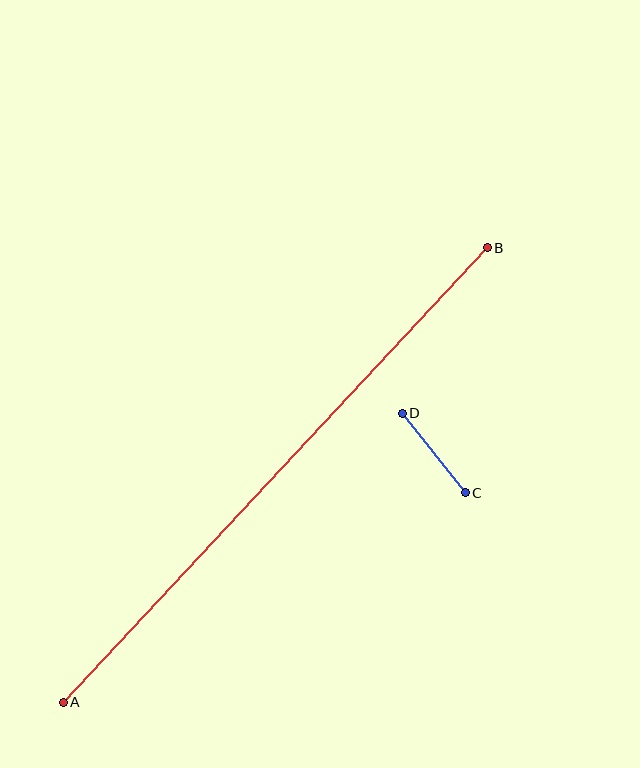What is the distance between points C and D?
The distance is approximately 101 pixels.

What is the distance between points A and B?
The distance is approximately 622 pixels.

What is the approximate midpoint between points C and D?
The midpoint is at approximately (434, 453) pixels.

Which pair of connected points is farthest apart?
Points A and B are farthest apart.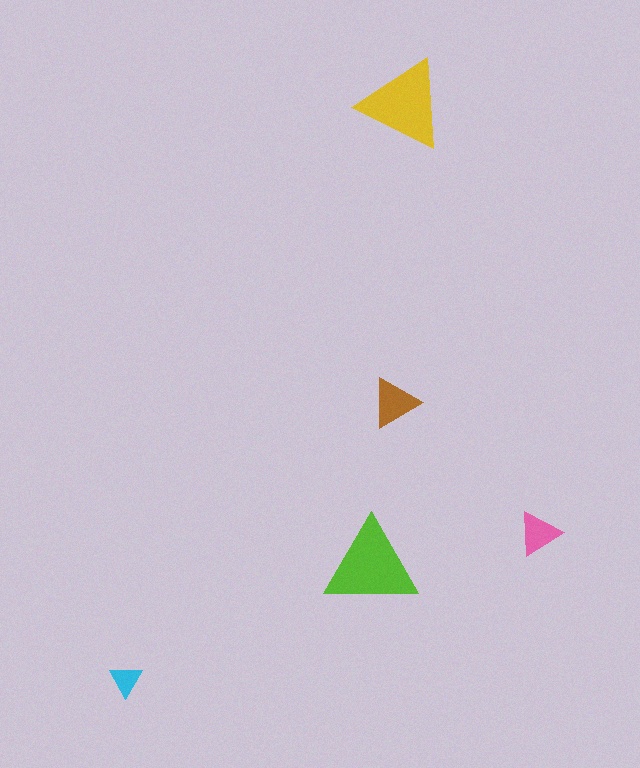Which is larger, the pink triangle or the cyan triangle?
The pink one.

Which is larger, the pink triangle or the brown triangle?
The brown one.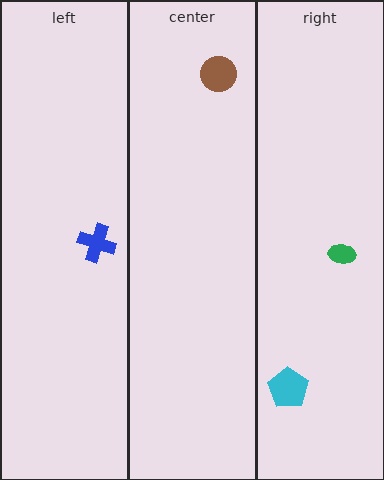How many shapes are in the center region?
1.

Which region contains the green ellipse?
The right region.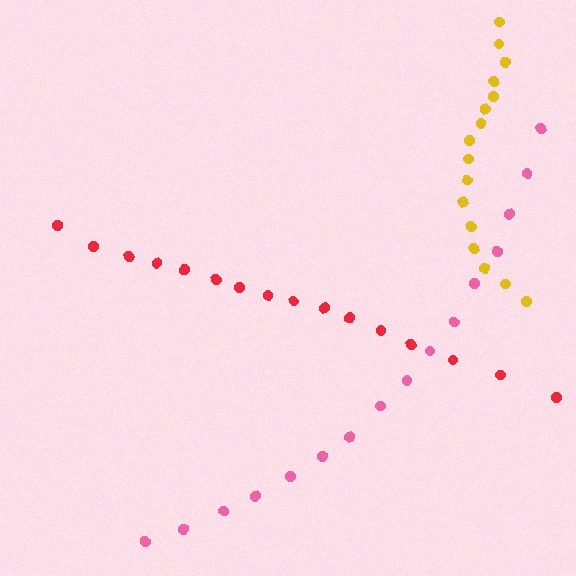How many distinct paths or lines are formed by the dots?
There are 3 distinct paths.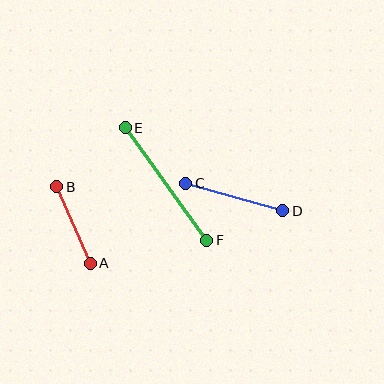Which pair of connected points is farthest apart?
Points E and F are farthest apart.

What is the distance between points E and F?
The distance is approximately 139 pixels.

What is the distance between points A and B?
The distance is approximately 84 pixels.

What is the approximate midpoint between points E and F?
The midpoint is at approximately (166, 184) pixels.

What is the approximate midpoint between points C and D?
The midpoint is at approximately (234, 197) pixels.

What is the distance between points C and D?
The distance is approximately 101 pixels.